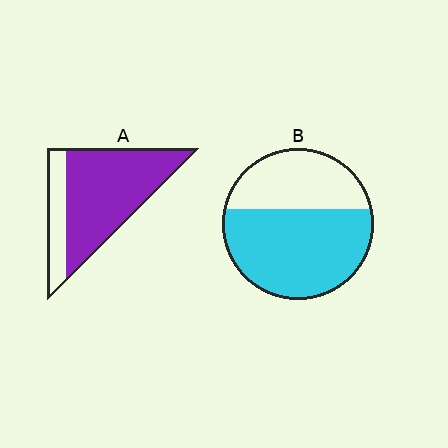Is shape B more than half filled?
Yes.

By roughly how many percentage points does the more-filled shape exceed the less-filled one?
By roughly 15 percentage points (A over B).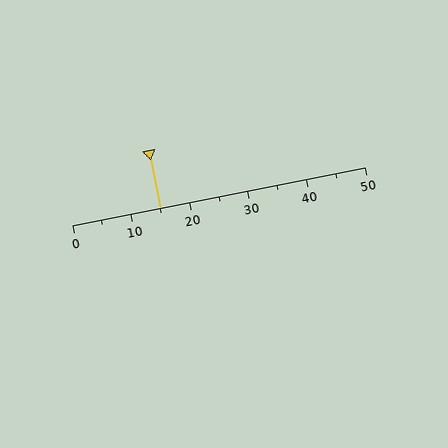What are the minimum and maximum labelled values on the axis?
The axis runs from 0 to 50.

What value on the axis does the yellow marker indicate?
The marker indicates approximately 15.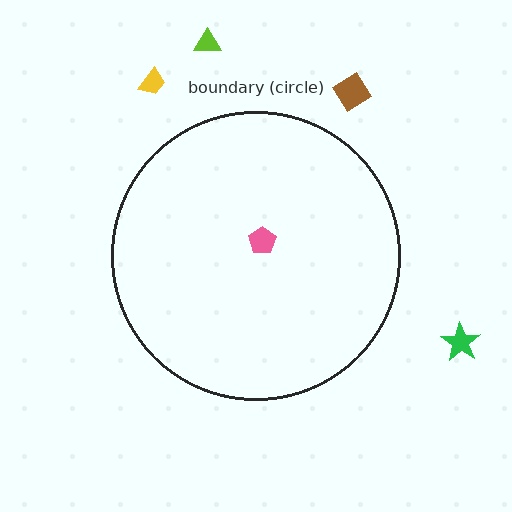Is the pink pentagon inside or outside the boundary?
Inside.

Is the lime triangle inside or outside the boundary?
Outside.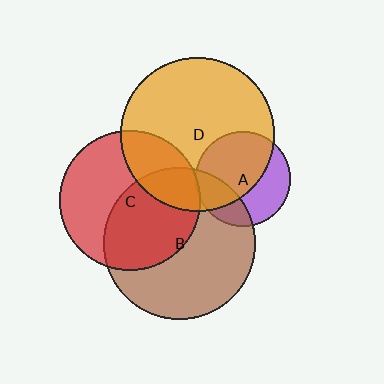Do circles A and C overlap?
Yes.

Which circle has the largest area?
Circle D (orange).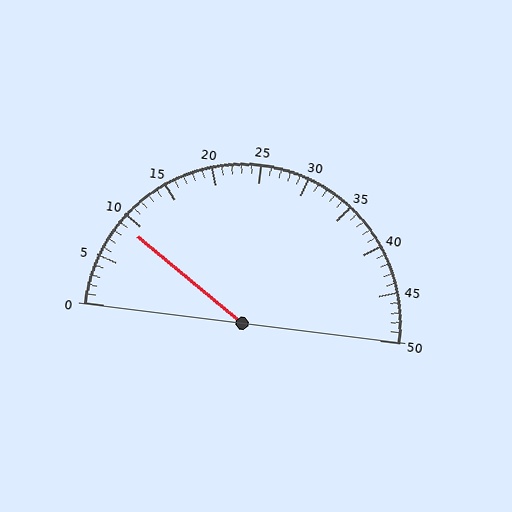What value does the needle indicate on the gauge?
The needle indicates approximately 9.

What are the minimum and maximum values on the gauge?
The gauge ranges from 0 to 50.